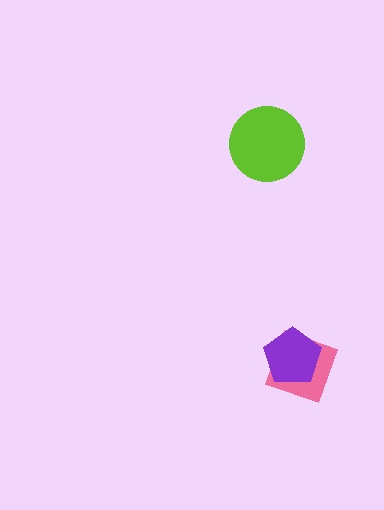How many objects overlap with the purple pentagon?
1 object overlaps with the purple pentagon.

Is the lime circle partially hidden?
No, no other shape covers it.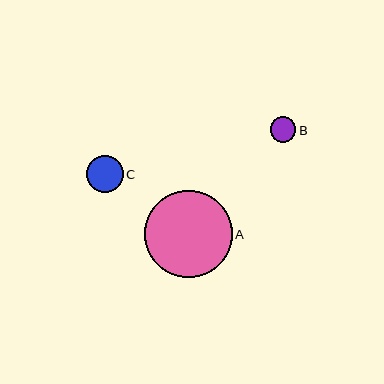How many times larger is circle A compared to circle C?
Circle A is approximately 2.4 times the size of circle C.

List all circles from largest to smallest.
From largest to smallest: A, C, B.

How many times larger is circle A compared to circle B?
Circle A is approximately 3.4 times the size of circle B.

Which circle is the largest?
Circle A is the largest with a size of approximately 88 pixels.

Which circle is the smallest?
Circle B is the smallest with a size of approximately 25 pixels.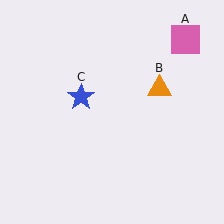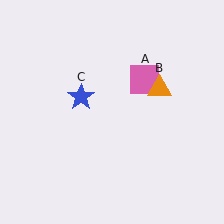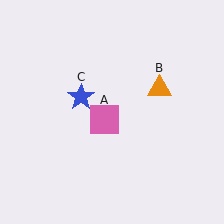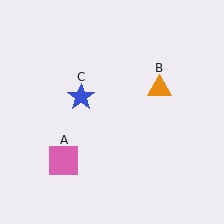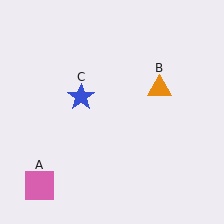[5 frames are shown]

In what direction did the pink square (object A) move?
The pink square (object A) moved down and to the left.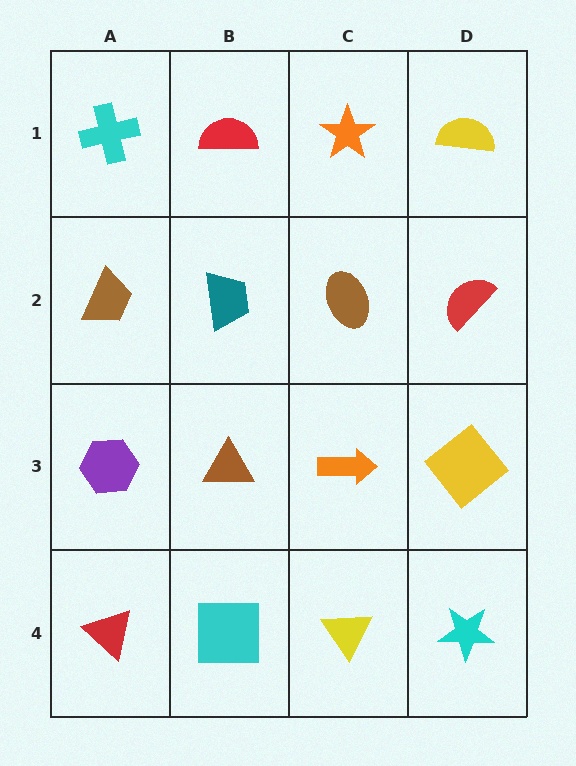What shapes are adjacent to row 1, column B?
A teal trapezoid (row 2, column B), a cyan cross (row 1, column A), an orange star (row 1, column C).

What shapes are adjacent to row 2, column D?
A yellow semicircle (row 1, column D), a yellow diamond (row 3, column D), a brown ellipse (row 2, column C).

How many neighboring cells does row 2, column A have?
3.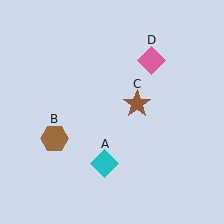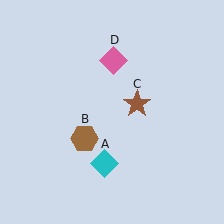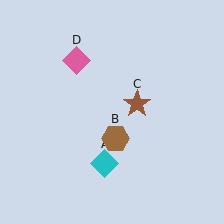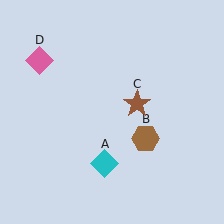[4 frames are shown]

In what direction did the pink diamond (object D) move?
The pink diamond (object D) moved left.